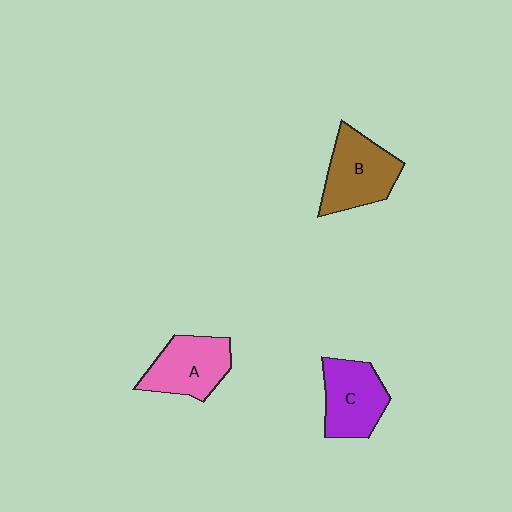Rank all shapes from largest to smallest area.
From largest to smallest: B (brown), C (purple), A (pink).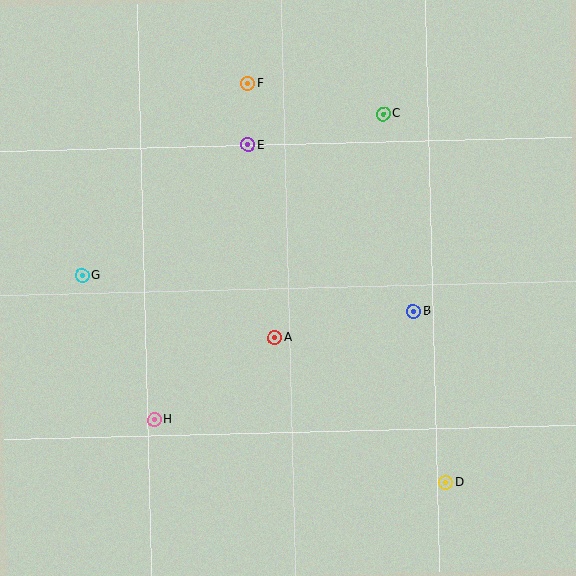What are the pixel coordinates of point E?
Point E is at (248, 145).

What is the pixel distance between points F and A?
The distance between F and A is 256 pixels.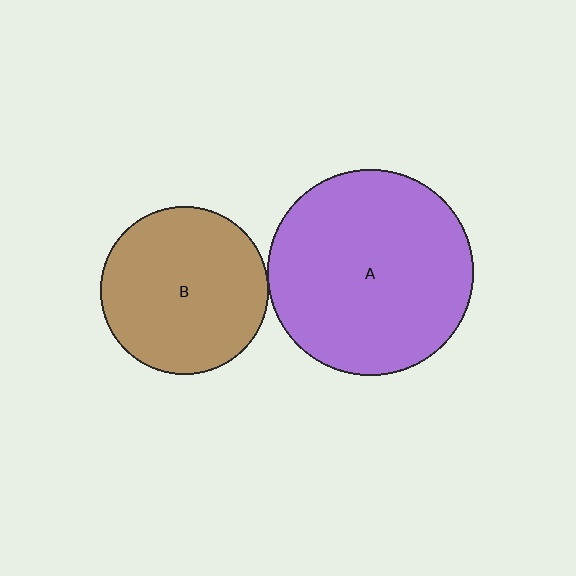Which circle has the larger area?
Circle A (purple).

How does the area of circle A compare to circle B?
Approximately 1.5 times.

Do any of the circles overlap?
No, none of the circles overlap.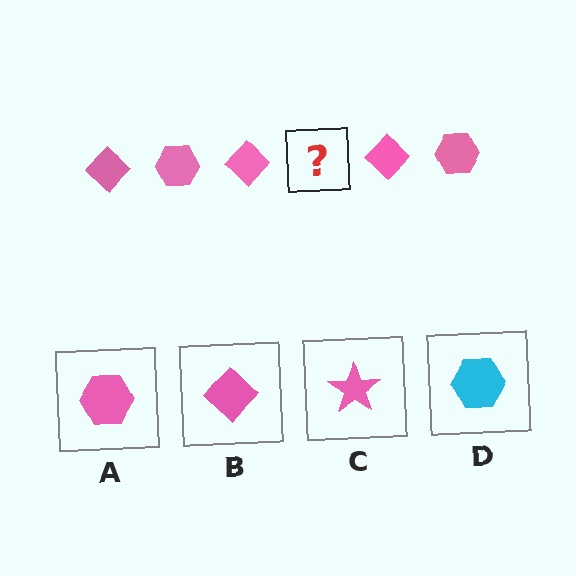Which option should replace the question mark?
Option A.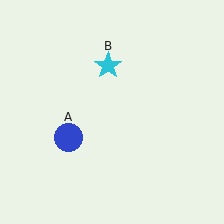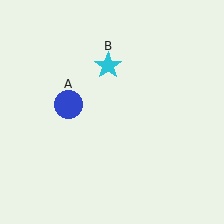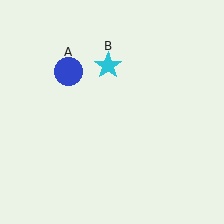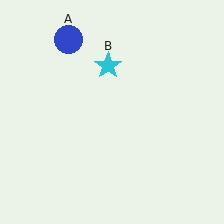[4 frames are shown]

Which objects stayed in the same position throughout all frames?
Cyan star (object B) remained stationary.